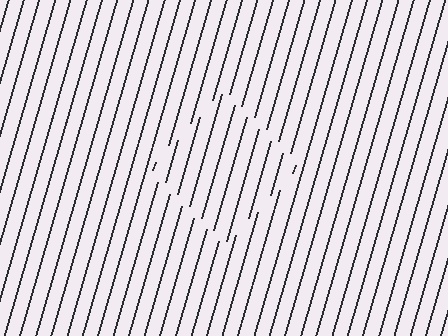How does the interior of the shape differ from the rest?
The interior of the shape contains the same grating, shifted by half a period — the contour is defined by the phase discontinuity where line-ends from the inner and outer gratings abut.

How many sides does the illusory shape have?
4 sides — the line-ends trace a square.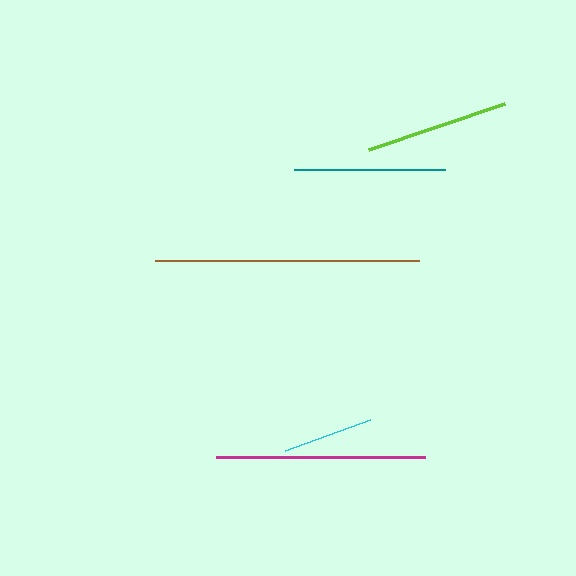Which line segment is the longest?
The brown line is the longest at approximately 263 pixels.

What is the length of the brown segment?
The brown segment is approximately 263 pixels long.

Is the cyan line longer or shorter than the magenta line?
The magenta line is longer than the cyan line.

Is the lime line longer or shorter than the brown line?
The brown line is longer than the lime line.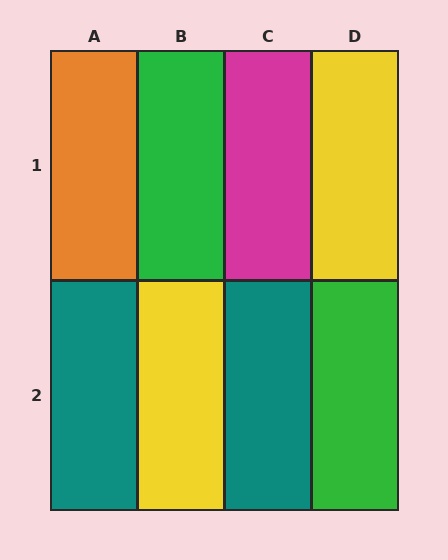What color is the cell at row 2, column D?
Green.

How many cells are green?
2 cells are green.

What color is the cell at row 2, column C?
Teal.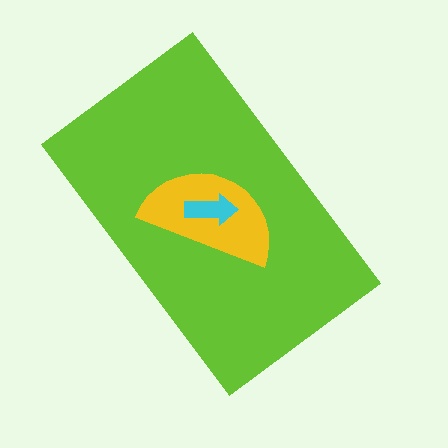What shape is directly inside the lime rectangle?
The yellow semicircle.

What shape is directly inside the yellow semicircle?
The cyan arrow.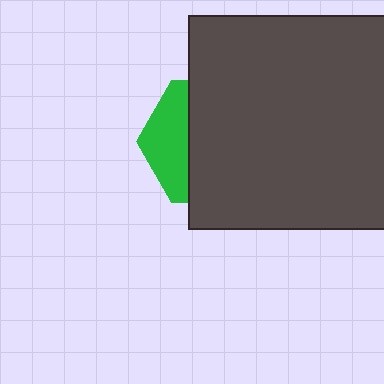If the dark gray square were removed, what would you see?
You would see the complete green hexagon.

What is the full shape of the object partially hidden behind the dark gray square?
The partially hidden object is a green hexagon.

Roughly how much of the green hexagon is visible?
A small part of it is visible (roughly 32%).